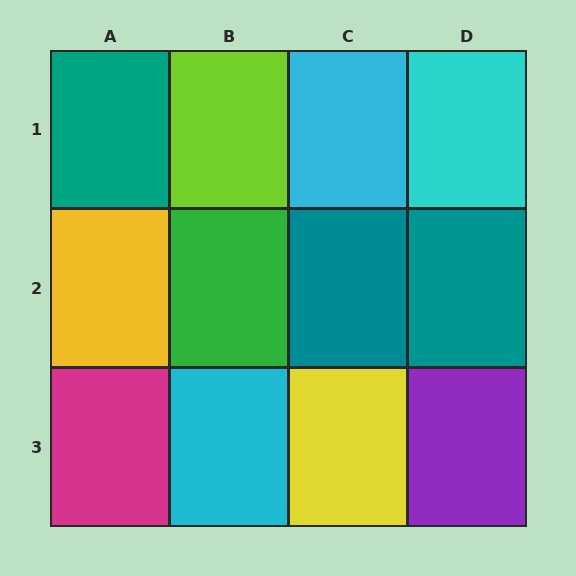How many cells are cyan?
3 cells are cyan.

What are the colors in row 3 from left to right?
Magenta, cyan, yellow, purple.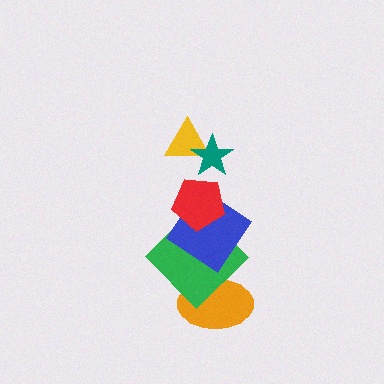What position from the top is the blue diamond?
The blue diamond is 4th from the top.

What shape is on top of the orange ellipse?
The green diamond is on top of the orange ellipse.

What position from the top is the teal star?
The teal star is 1st from the top.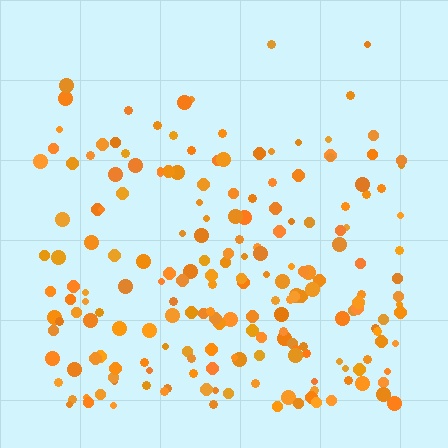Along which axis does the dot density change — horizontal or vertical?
Vertical.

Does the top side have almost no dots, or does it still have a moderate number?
Still a moderate number, just noticeably fewer than the bottom.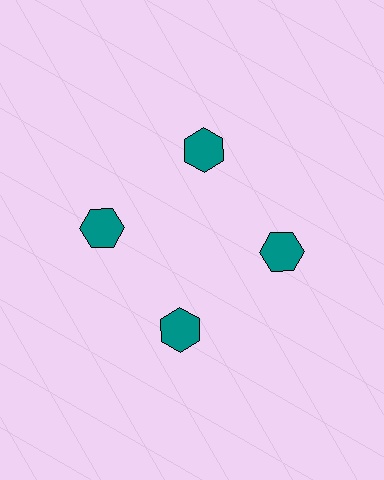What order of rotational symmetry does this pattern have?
This pattern has 4-fold rotational symmetry.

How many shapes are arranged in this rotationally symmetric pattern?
There are 4 shapes, arranged in 4 groups of 1.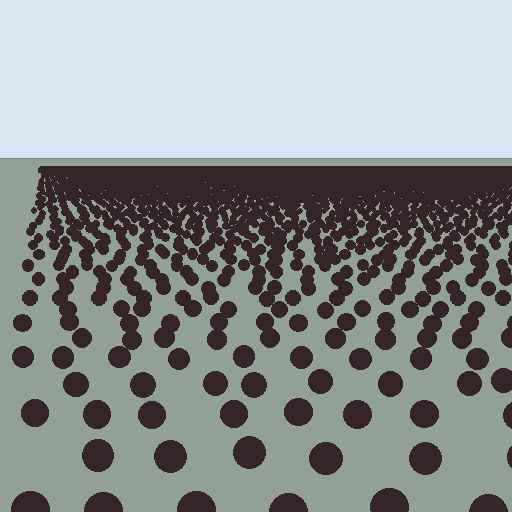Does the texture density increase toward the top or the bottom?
Density increases toward the top.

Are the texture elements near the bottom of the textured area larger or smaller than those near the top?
Larger. Near the bottom, elements are closer to the viewer and appear at a bigger on-screen size.